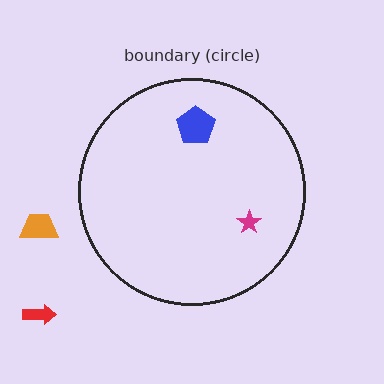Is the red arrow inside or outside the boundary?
Outside.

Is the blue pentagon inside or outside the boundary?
Inside.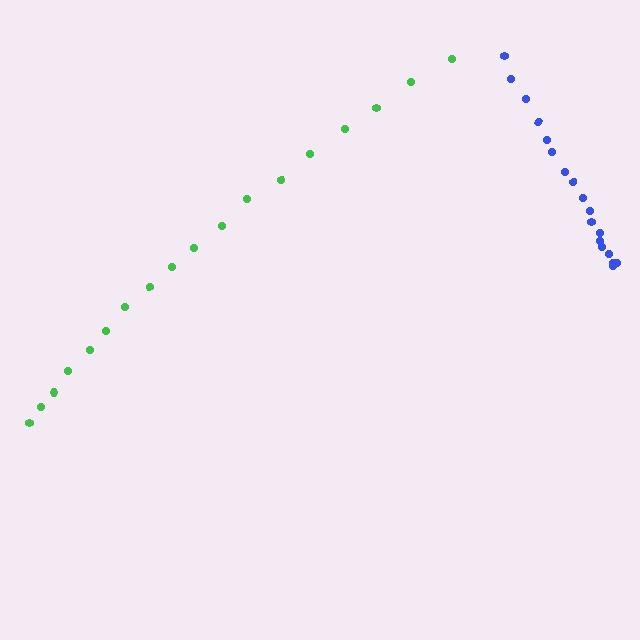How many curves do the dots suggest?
There are 2 distinct paths.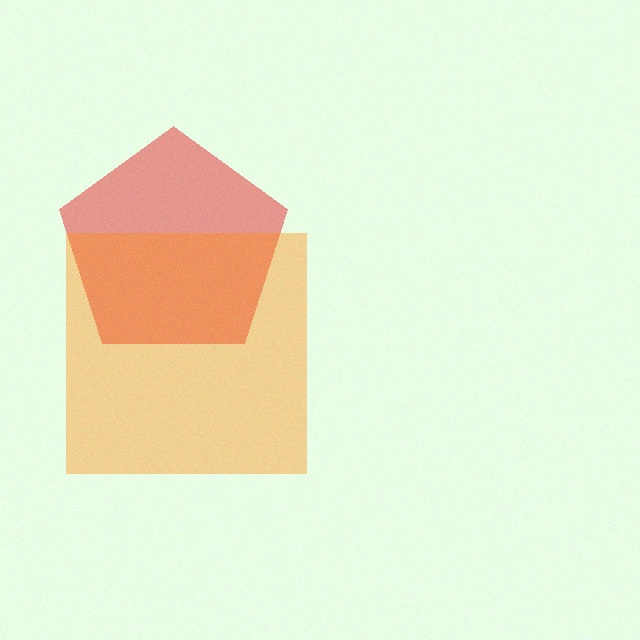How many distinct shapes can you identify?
There are 2 distinct shapes: a red pentagon, an orange square.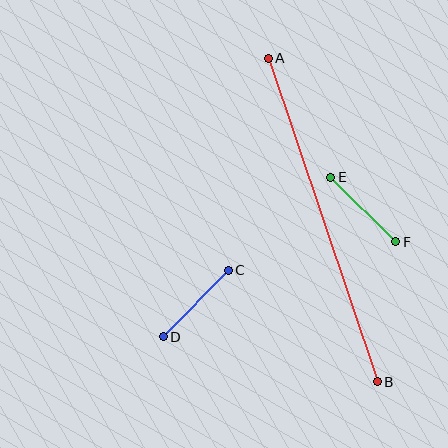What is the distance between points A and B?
The distance is approximately 341 pixels.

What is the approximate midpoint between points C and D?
The midpoint is at approximately (196, 304) pixels.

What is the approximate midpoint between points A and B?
The midpoint is at approximately (323, 220) pixels.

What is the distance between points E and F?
The distance is approximately 91 pixels.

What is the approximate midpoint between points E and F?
The midpoint is at approximately (363, 210) pixels.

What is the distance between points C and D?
The distance is approximately 93 pixels.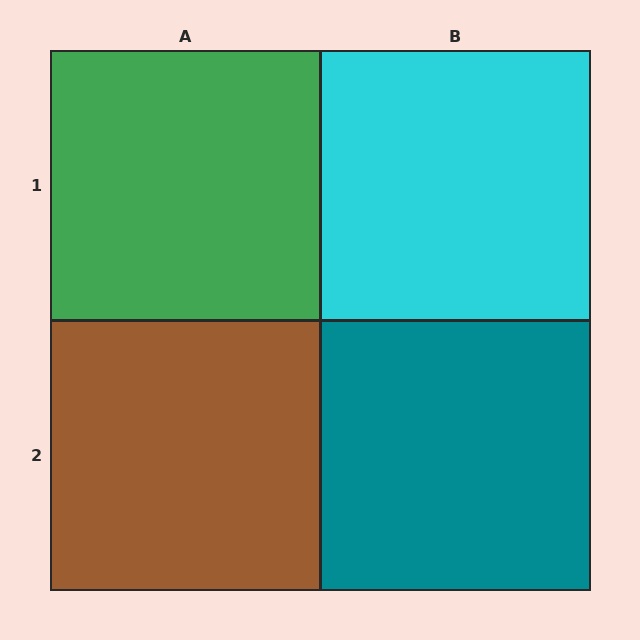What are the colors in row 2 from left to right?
Brown, teal.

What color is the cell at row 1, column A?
Green.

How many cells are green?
1 cell is green.